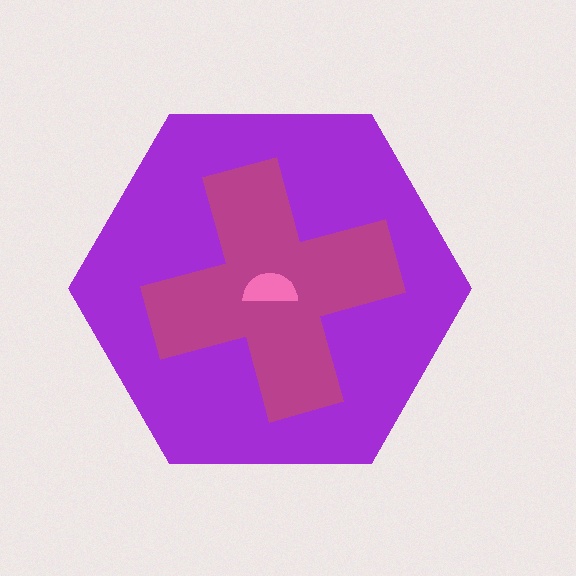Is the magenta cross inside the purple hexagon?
Yes.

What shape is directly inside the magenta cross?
The pink semicircle.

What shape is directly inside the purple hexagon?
The magenta cross.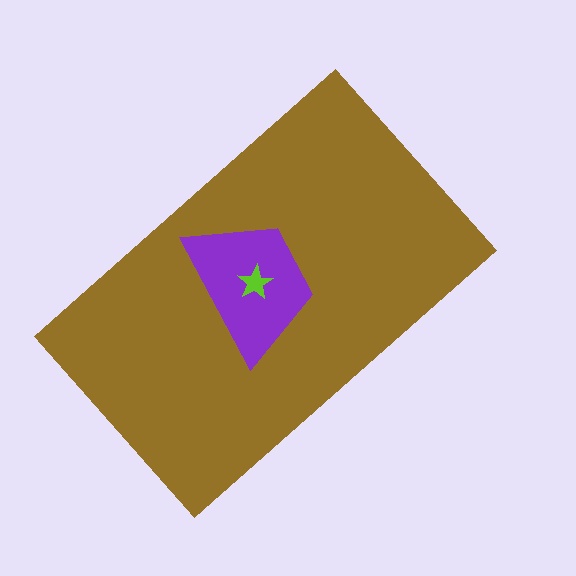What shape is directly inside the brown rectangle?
The purple trapezoid.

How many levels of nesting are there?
3.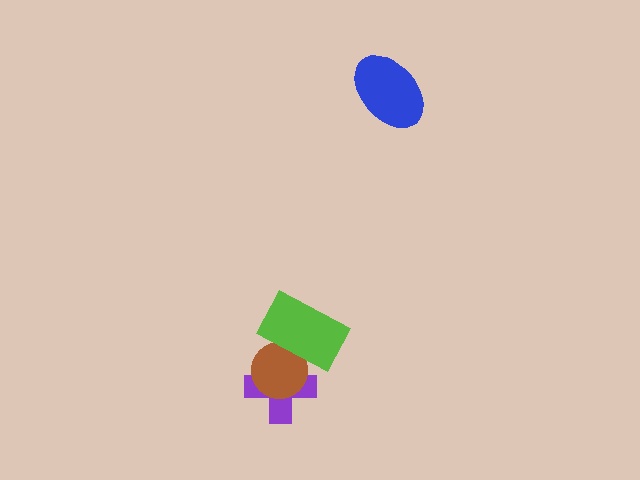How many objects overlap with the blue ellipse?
0 objects overlap with the blue ellipse.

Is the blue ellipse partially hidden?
No, no other shape covers it.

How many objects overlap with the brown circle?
2 objects overlap with the brown circle.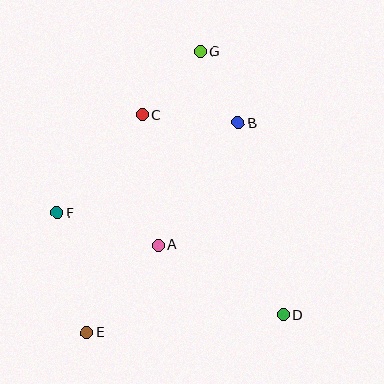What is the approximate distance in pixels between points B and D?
The distance between B and D is approximately 197 pixels.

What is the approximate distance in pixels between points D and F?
The distance between D and F is approximately 248 pixels.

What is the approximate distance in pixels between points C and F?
The distance between C and F is approximately 130 pixels.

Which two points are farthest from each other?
Points E and G are farthest from each other.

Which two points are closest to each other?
Points B and G are closest to each other.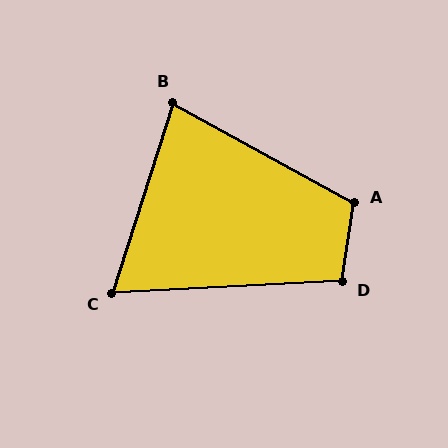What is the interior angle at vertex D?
Approximately 101 degrees (obtuse).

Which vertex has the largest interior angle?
A, at approximately 110 degrees.